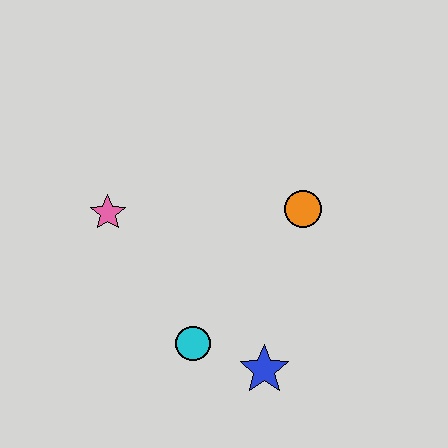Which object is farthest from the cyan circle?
The orange circle is farthest from the cyan circle.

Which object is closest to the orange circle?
The blue star is closest to the orange circle.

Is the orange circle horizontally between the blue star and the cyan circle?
No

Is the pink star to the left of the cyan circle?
Yes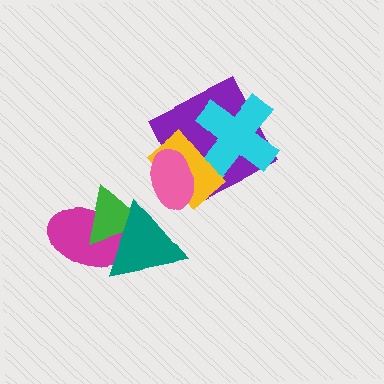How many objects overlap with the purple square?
3 objects overlap with the purple square.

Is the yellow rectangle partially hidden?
Yes, it is partially covered by another shape.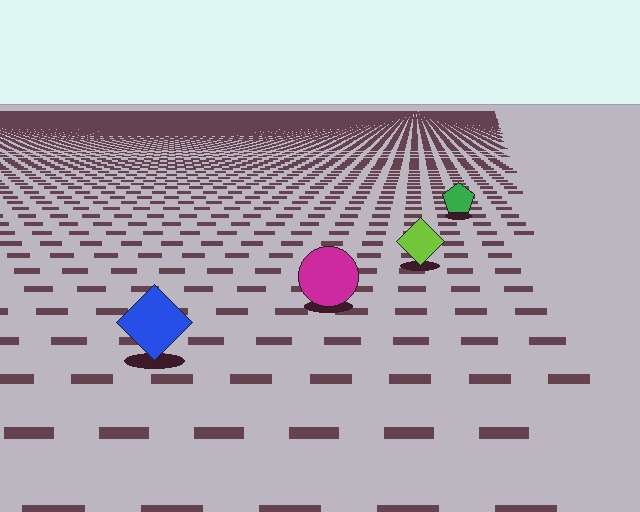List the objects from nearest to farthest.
From nearest to farthest: the blue diamond, the magenta circle, the lime diamond, the green pentagon.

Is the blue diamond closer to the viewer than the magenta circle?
Yes. The blue diamond is closer — you can tell from the texture gradient: the ground texture is coarser near it.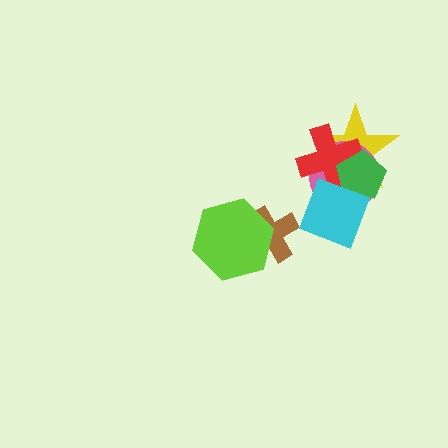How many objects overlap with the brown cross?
1 object overlaps with the brown cross.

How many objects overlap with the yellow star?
4 objects overlap with the yellow star.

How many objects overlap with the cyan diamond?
4 objects overlap with the cyan diamond.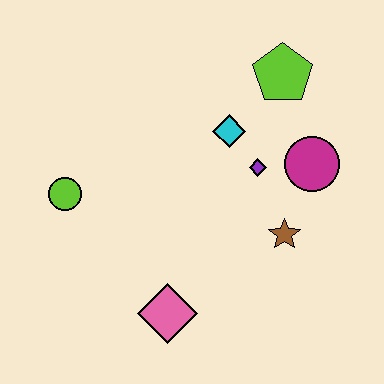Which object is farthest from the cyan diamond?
The pink diamond is farthest from the cyan diamond.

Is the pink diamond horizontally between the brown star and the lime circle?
Yes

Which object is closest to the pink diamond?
The brown star is closest to the pink diamond.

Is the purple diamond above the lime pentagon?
No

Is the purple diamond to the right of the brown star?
No